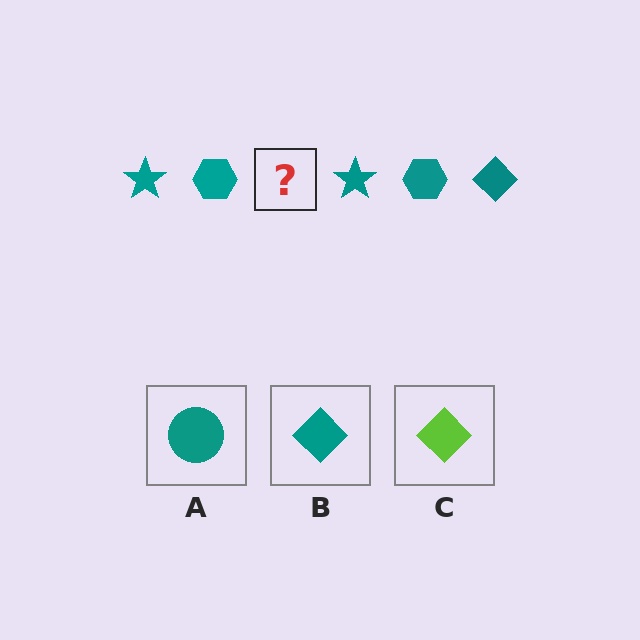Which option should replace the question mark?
Option B.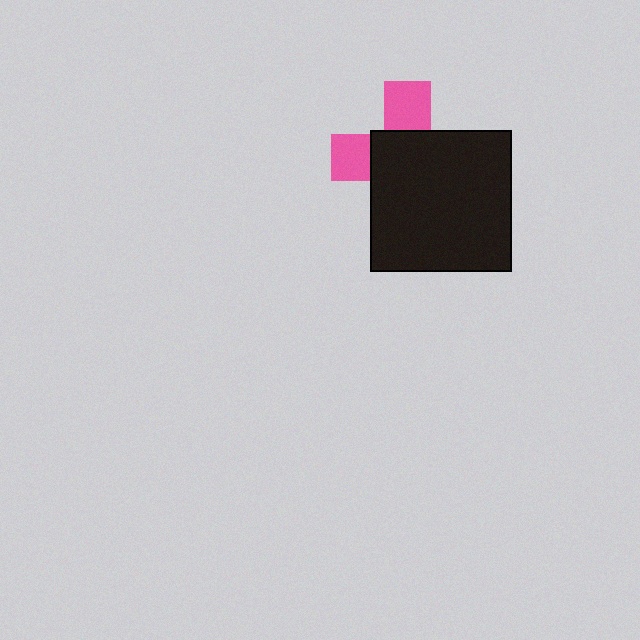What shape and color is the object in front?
The object in front is a black square.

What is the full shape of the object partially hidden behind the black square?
The partially hidden object is a pink cross.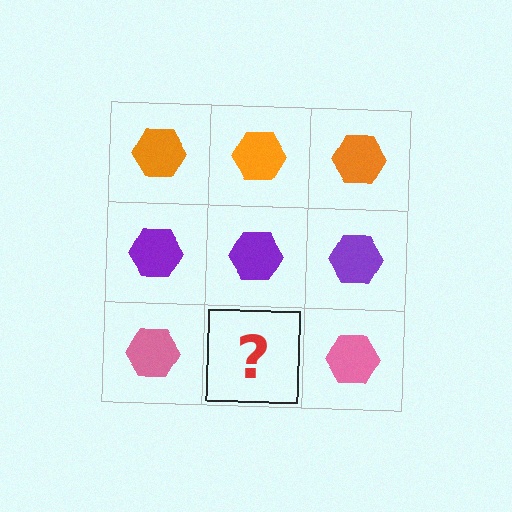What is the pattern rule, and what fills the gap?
The rule is that each row has a consistent color. The gap should be filled with a pink hexagon.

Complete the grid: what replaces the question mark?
The question mark should be replaced with a pink hexagon.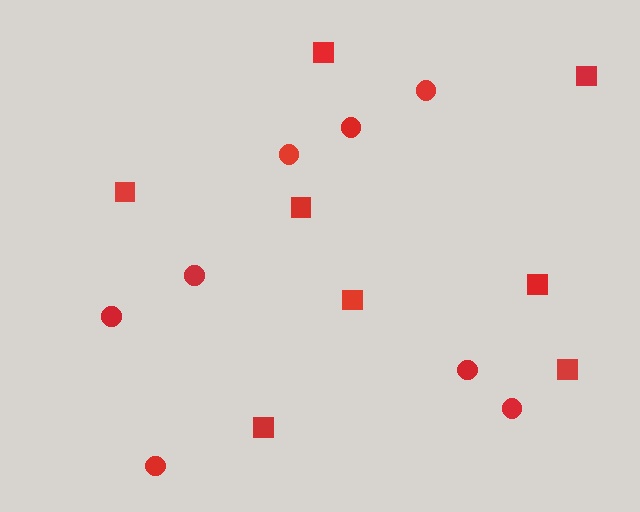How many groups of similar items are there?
There are 2 groups: one group of circles (8) and one group of squares (8).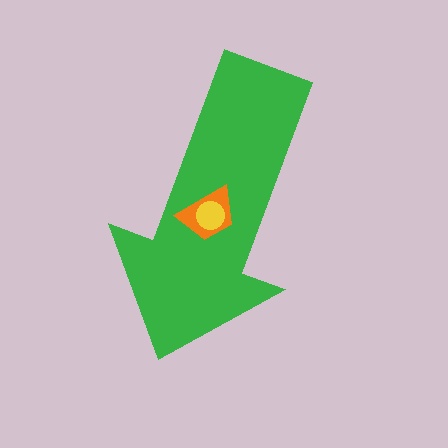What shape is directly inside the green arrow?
The orange trapezoid.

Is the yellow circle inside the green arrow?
Yes.